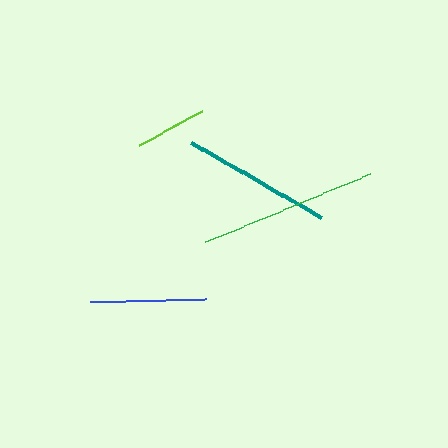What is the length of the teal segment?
The teal segment is approximately 150 pixels long.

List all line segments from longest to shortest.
From longest to shortest: green, teal, blue, lime.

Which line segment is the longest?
The green line is the longest at approximately 177 pixels.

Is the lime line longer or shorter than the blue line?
The blue line is longer than the lime line.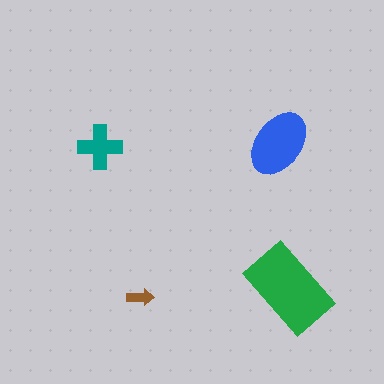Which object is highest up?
The blue ellipse is topmost.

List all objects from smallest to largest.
The brown arrow, the teal cross, the blue ellipse, the green rectangle.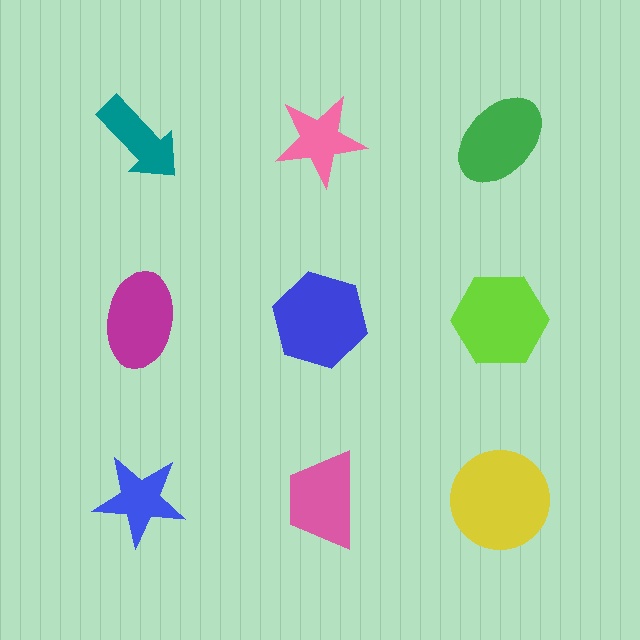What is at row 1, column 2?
A pink star.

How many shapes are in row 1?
3 shapes.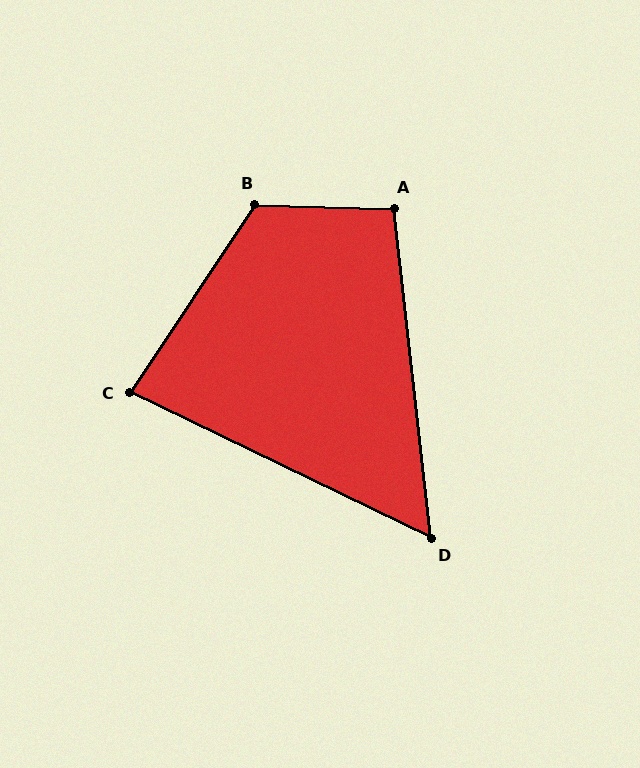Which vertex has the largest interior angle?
B, at approximately 122 degrees.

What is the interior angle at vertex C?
Approximately 82 degrees (acute).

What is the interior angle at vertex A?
Approximately 98 degrees (obtuse).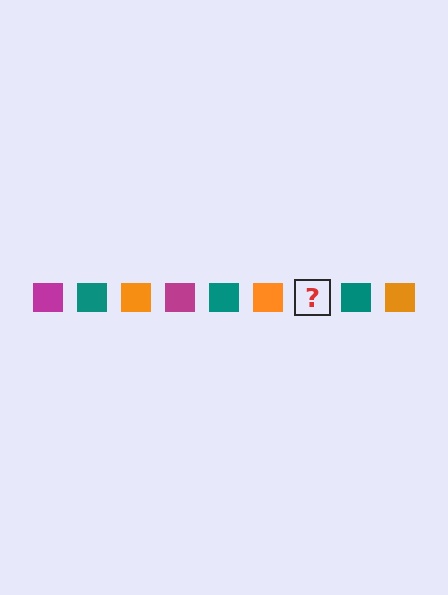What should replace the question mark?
The question mark should be replaced with a magenta square.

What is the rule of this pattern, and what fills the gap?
The rule is that the pattern cycles through magenta, teal, orange squares. The gap should be filled with a magenta square.